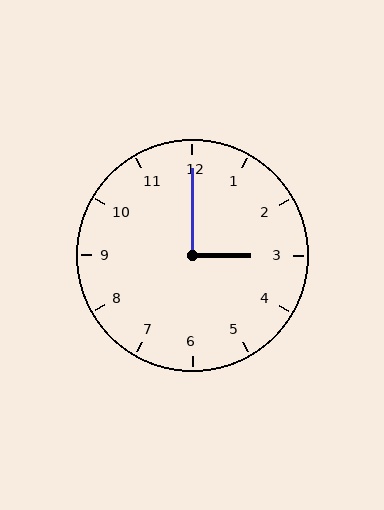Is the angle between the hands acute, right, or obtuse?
It is right.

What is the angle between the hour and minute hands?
Approximately 90 degrees.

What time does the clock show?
3:00.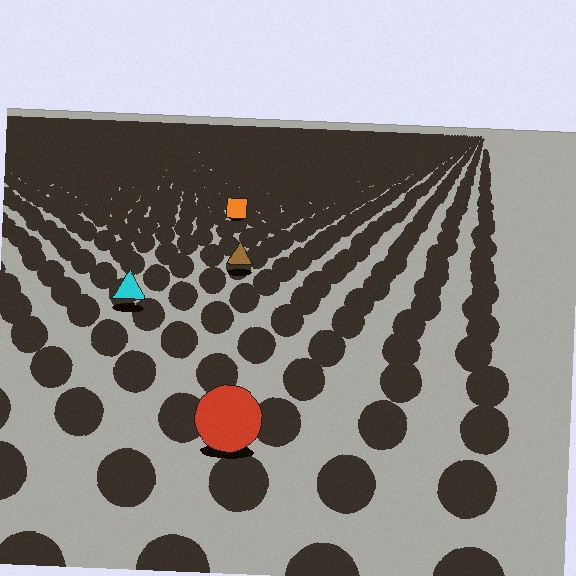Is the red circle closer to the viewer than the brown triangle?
Yes. The red circle is closer — you can tell from the texture gradient: the ground texture is coarser near it.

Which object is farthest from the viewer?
The orange square is farthest from the viewer. It appears smaller and the ground texture around it is denser.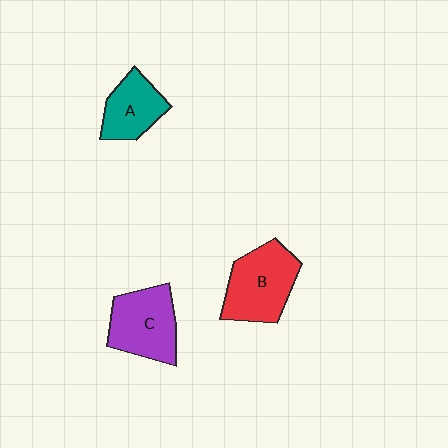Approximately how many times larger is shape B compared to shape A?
Approximately 1.5 times.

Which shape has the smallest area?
Shape A (teal).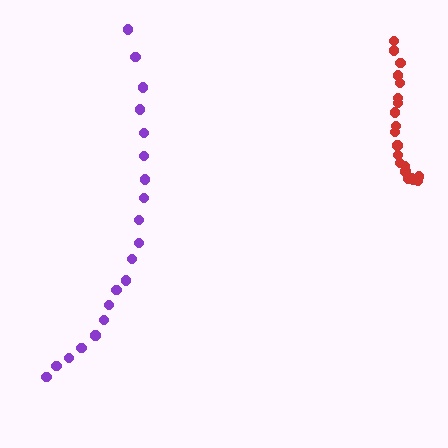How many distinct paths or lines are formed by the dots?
There are 2 distinct paths.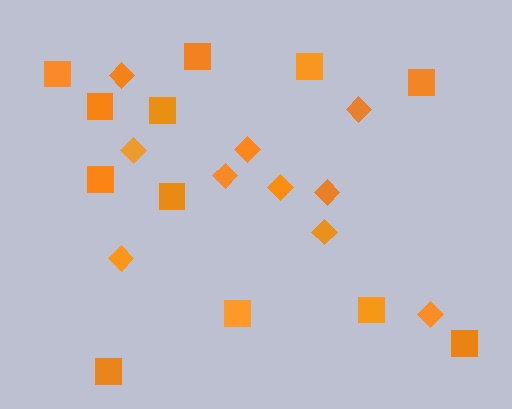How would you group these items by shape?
There are 2 groups: one group of squares (12) and one group of diamonds (10).